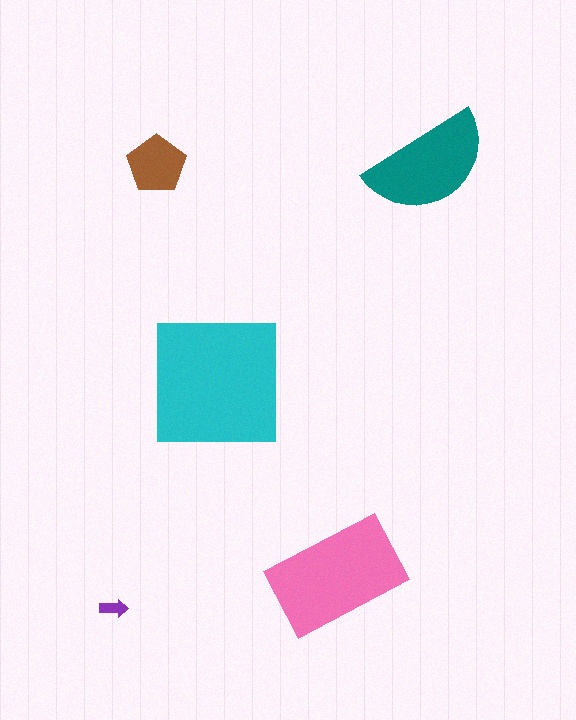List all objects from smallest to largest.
The purple arrow, the brown pentagon, the teal semicircle, the pink rectangle, the cyan square.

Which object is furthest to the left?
The purple arrow is leftmost.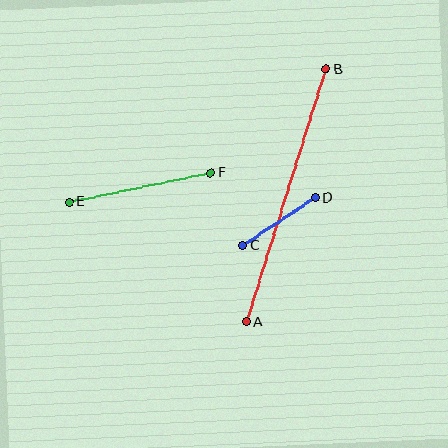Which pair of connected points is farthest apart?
Points A and B are farthest apart.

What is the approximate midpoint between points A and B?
The midpoint is at approximately (286, 196) pixels.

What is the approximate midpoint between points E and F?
The midpoint is at approximately (140, 187) pixels.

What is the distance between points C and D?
The distance is approximately 87 pixels.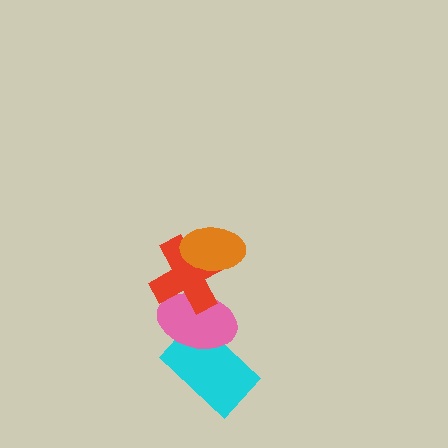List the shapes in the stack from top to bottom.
From top to bottom: the orange ellipse, the red cross, the pink ellipse, the cyan rectangle.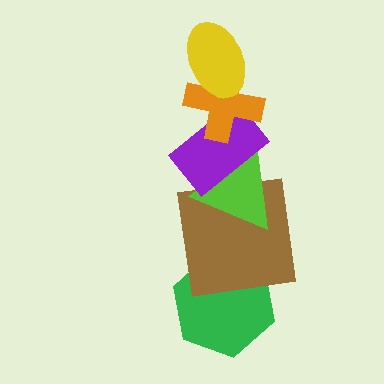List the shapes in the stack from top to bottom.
From top to bottom: the yellow ellipse, the orange cross, the purple rectangle, the lime triangle, the brown square, the green hexagon.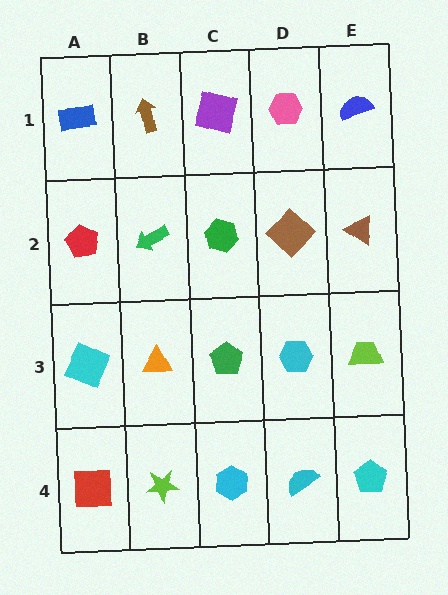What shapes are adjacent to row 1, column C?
A green hexagon (row 2, column C), a brown arrow (row 1, column B), a pink hexagon (row 1, column D).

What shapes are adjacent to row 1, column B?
A green arrow (row 2, column B), a blue rectangle (row 1, column A), a purple square (row 1, column C).